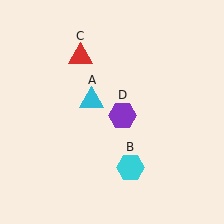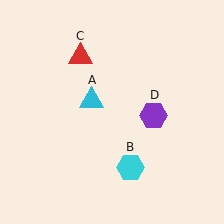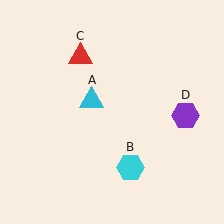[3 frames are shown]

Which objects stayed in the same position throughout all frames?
Cyan triangle (object A) and cyan hexagon (object B) and red triangle (object C) remained stationary.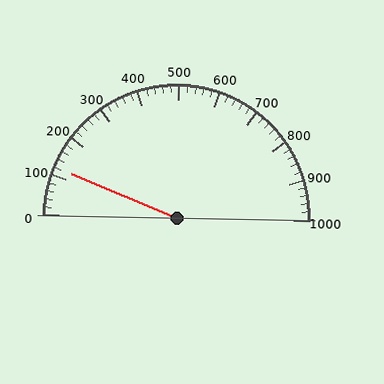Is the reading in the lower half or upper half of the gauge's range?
The reading is in the lower half of the range (0 to 1000).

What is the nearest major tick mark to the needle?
The nearest major tick mark is 100.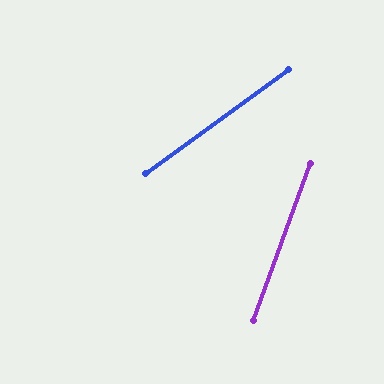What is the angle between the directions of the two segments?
Approximately 34 degrees.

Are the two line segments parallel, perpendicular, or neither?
Neither parallel nor perpendicular — they differ by about 34°.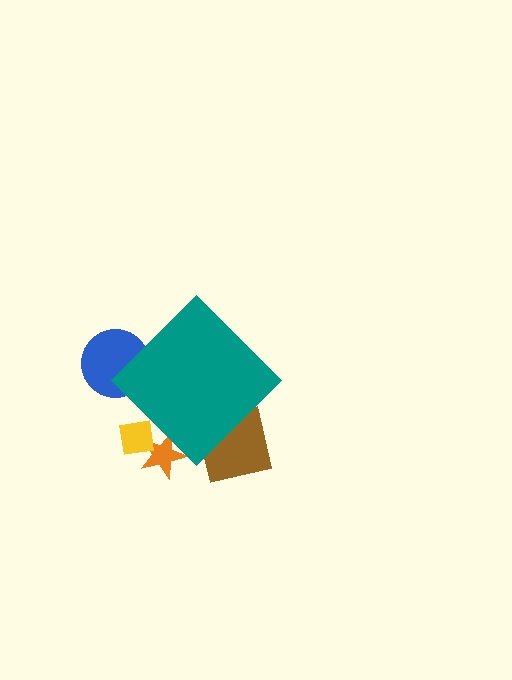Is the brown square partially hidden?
Yes, the brown square is partially hidden behind the teal diamond.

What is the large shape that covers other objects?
A teal diamond.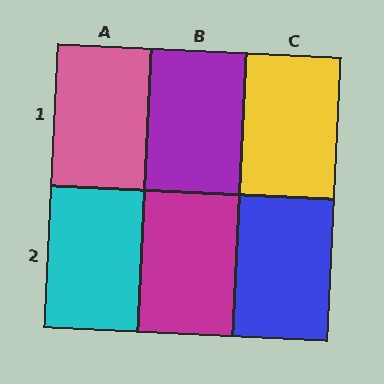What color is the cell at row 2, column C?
Blue.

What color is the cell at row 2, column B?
Magenta.